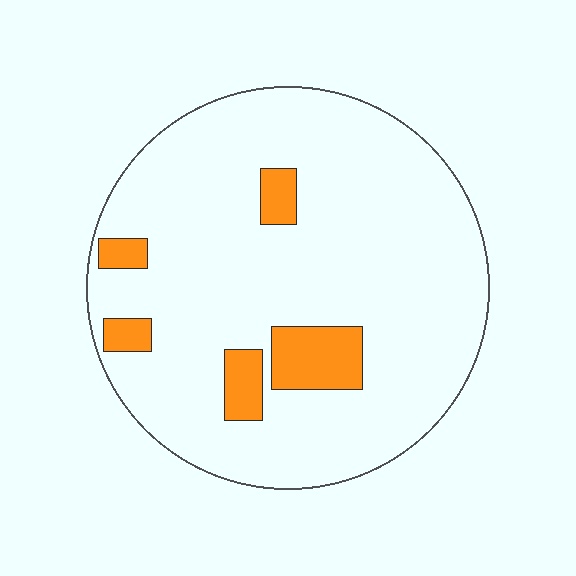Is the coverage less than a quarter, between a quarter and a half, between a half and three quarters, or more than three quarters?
Less than a quarter.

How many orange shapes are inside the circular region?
5.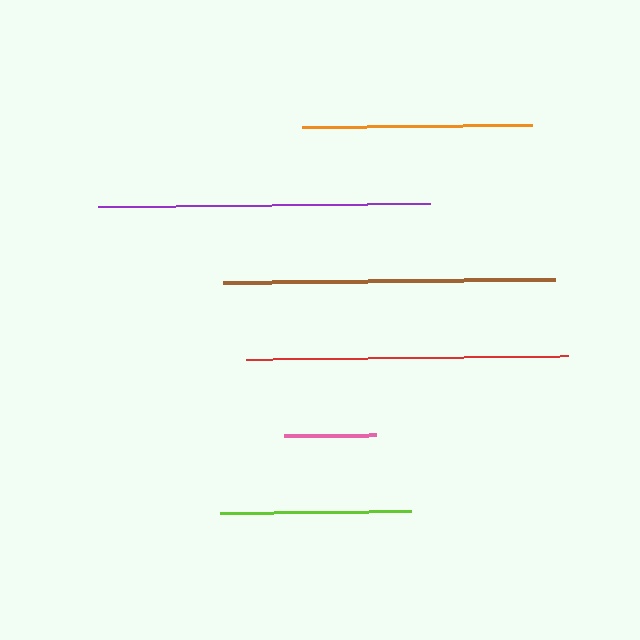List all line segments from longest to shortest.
From longest to shortest: brown, purple, red, orange, lime, pink.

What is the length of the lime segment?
The lime segment is approximately 191 pixels long.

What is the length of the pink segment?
The pink segment is approximately 92 pixels long.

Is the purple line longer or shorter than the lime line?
The purple line is longer than the lime line.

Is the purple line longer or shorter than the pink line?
The purple line is longer than the pink line.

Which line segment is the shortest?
The pink line is the shortest at approximately 92 pixels.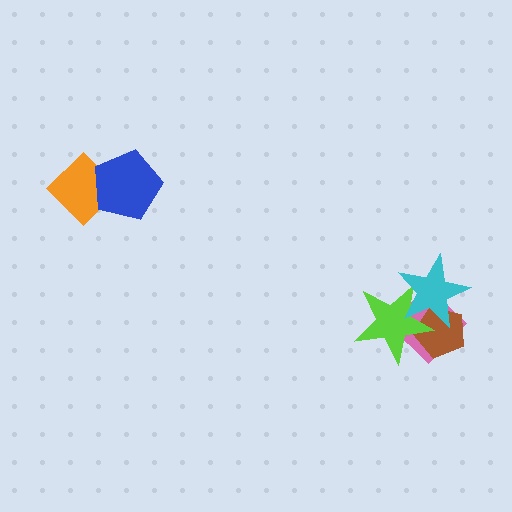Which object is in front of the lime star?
The cyan star is in front of the lime star.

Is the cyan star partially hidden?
No, no other shape covers it.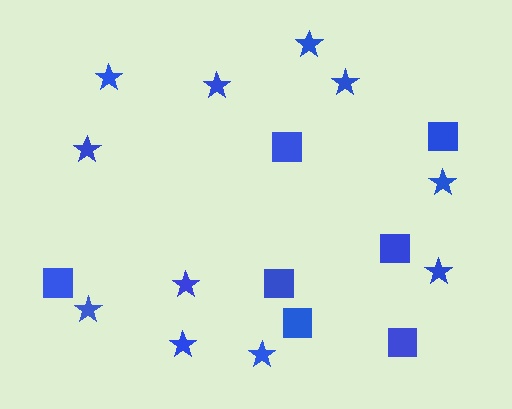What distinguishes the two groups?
There are 2 groups: one group of stars (11) and one group of squares (7).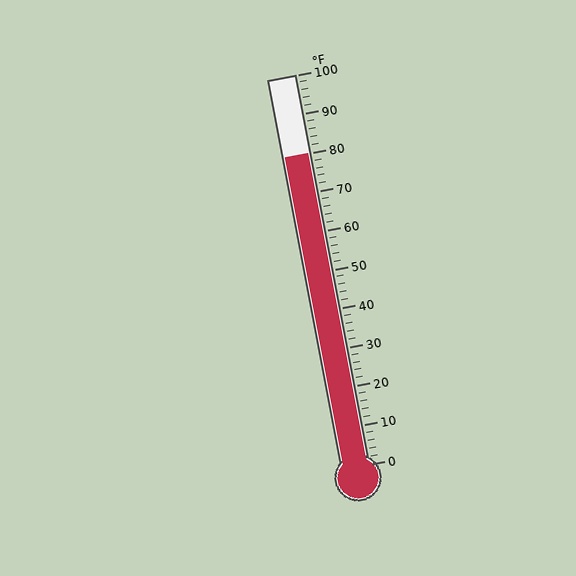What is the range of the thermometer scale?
The thermometer scale ranges from 0°F to 100°F.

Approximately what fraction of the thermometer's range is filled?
The thermometer is filled to approximately 80% of its range.